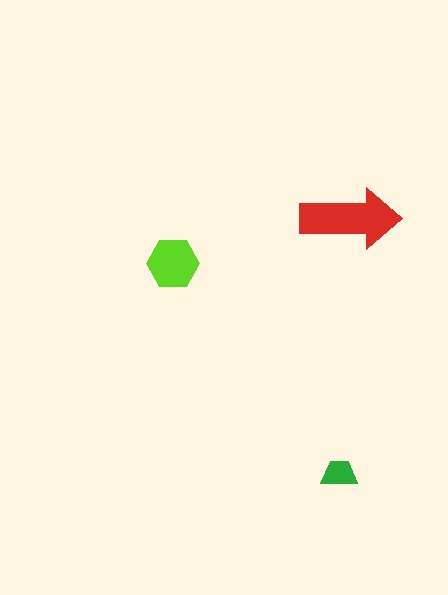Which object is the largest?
The red arrow.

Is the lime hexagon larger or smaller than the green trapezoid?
Larger.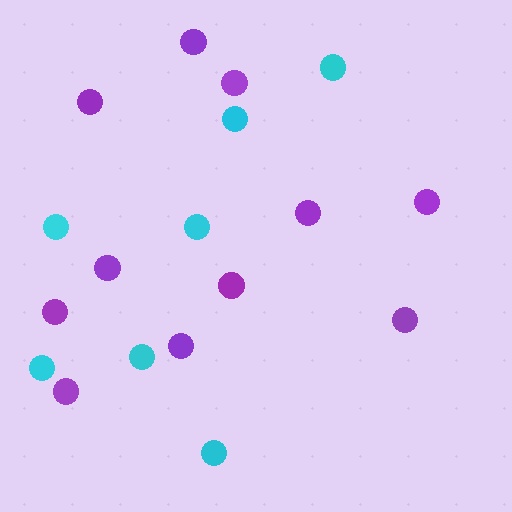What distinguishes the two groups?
There are 2 groups: one group of purple circles (11) and one group of cyan circles (7).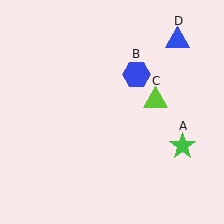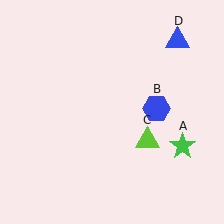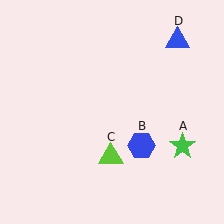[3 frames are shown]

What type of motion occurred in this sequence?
The blue hexagon (object B), lime triangle (object C) rotated clockwise around the center of the scene.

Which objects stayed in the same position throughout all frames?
Green star (object A) and blue triangle (object D) remained stationary.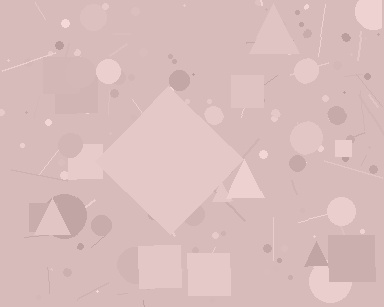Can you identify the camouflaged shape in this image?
The camouflaged shape is a diamond.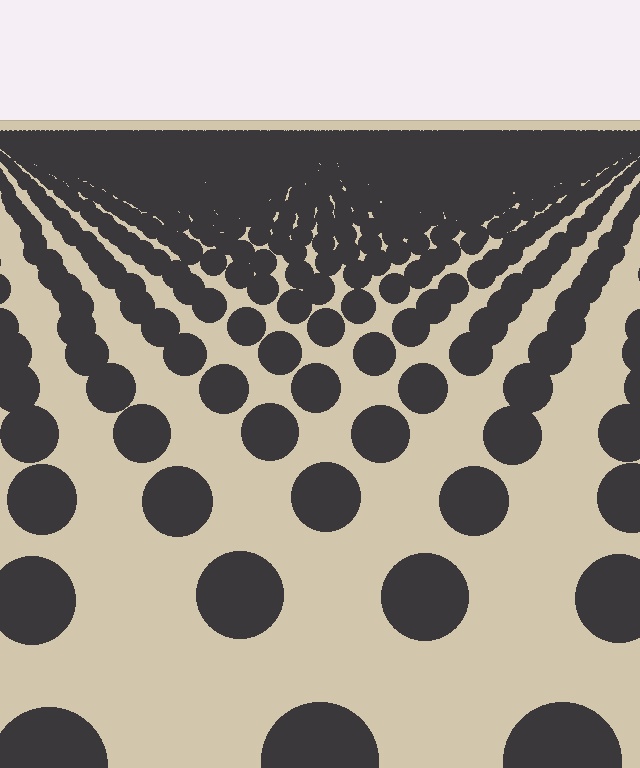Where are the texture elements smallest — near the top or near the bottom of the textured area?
Near the top.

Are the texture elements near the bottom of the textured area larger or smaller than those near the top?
Larger. Near the bottom, elements are closer to the viewer and appear at a bigger on-screen size.